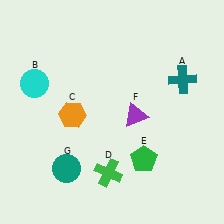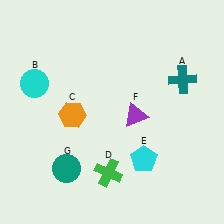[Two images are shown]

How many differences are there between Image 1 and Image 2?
There is 1 difference between the two images.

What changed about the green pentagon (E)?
In Image 1, E is green. In Image 2, it changed to cyan.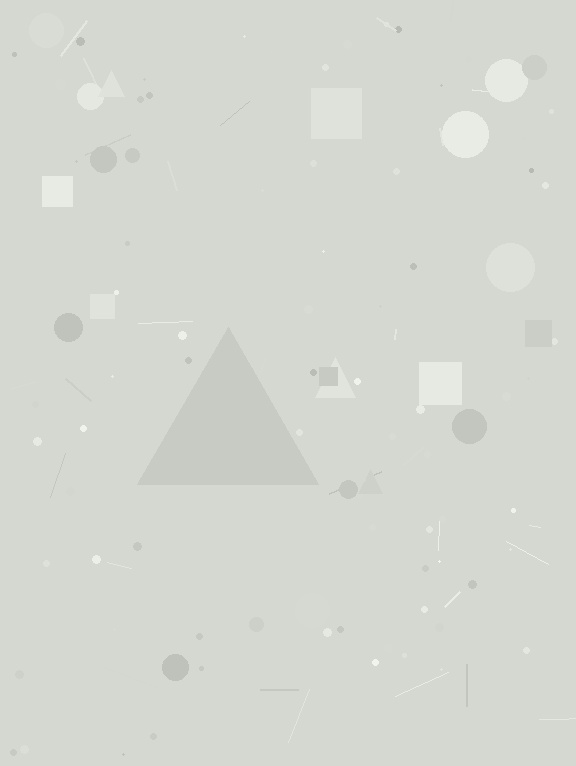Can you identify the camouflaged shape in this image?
The camouflaged shape is a triangle.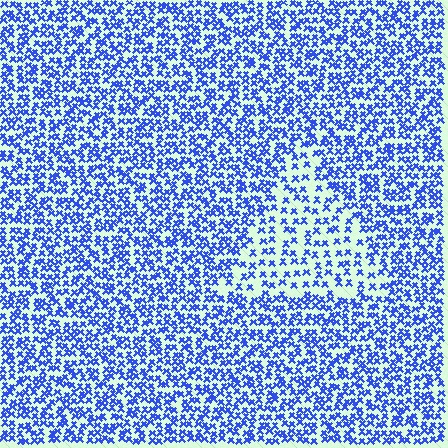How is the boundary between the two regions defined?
The boundary is defined by a change in element density (approximately 1.9x ratio). All elements are the same color, size, and shape.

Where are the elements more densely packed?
The elements are more densely packed outside the triangle boundary.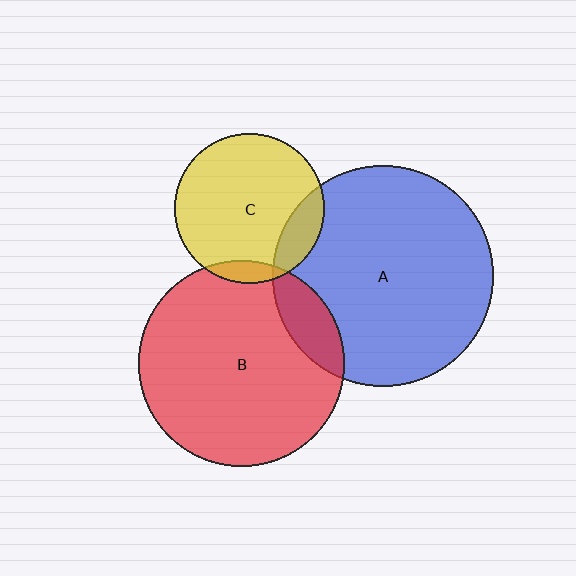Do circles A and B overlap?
Yes.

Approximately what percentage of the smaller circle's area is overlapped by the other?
Approximately 15%.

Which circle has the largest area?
Circle A (blue).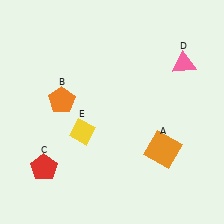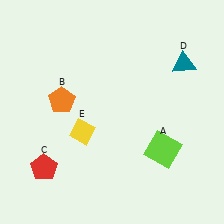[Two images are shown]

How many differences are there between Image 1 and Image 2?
There are 2 differences between the two images.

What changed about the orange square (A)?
In Image 1, A is orange. In Image 2, it changed to lime.